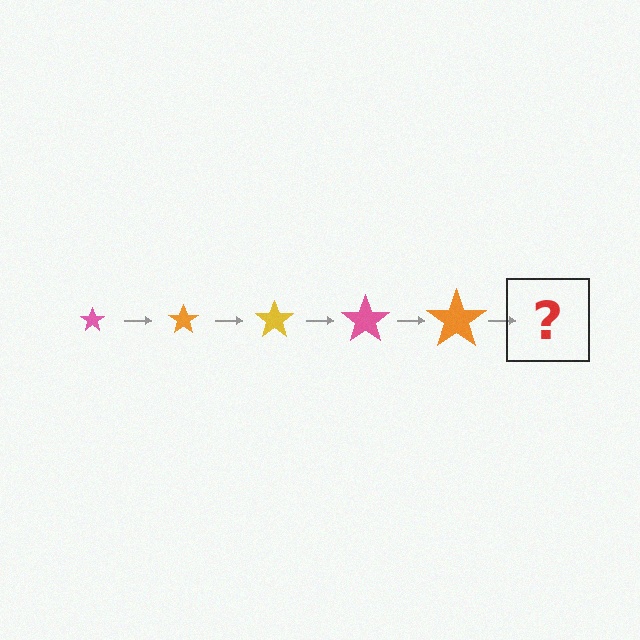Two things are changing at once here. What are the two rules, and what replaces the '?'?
The two rules are that the star grows larger each step and the color cycles through pink, orange, and yellow. The '?' should be a yellow star, larger than the previous one.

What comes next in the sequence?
The next element should be a yellow star, larger than the previous one.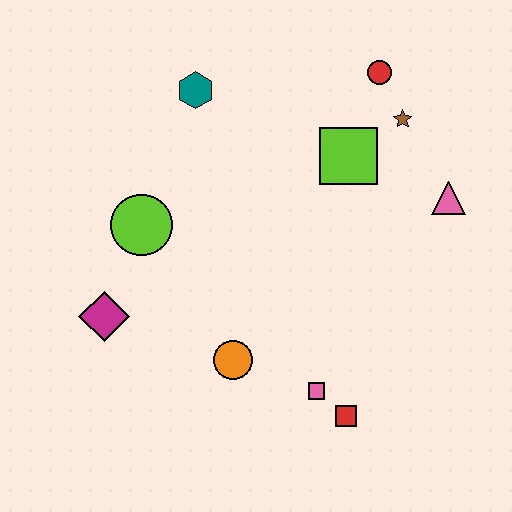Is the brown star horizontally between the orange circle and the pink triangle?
Yes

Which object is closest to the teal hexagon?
The lime circle is closest to the teal hexagon.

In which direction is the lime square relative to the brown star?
The lime square is to the left of the brown star.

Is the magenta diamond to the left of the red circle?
Yes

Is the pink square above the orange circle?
No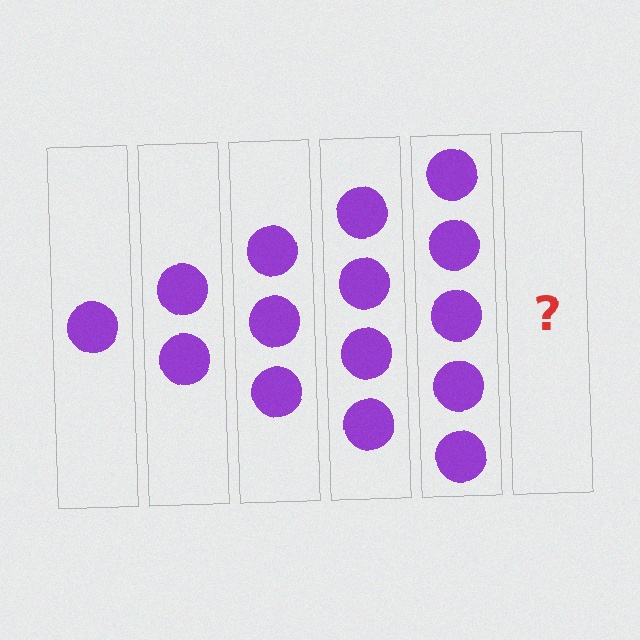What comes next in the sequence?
The next element should be 6 circles.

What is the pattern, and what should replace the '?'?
The pattern is that each step adds one more circle. The '?' should be 6 circles.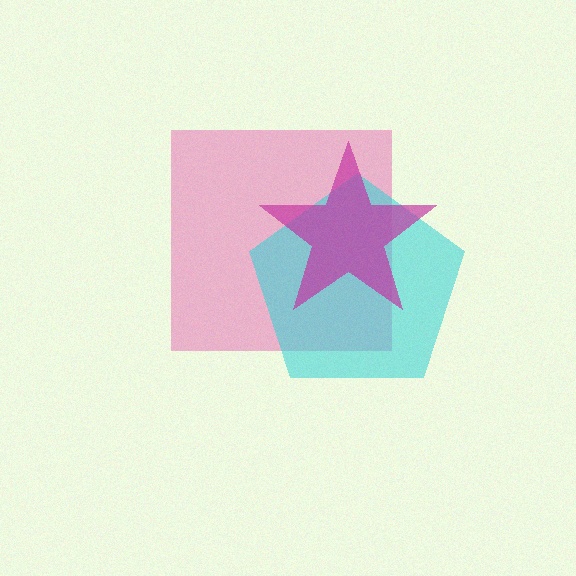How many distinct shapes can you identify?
There are 3 distinct shapes: a pink square, a cyan pentagon, a magenta star.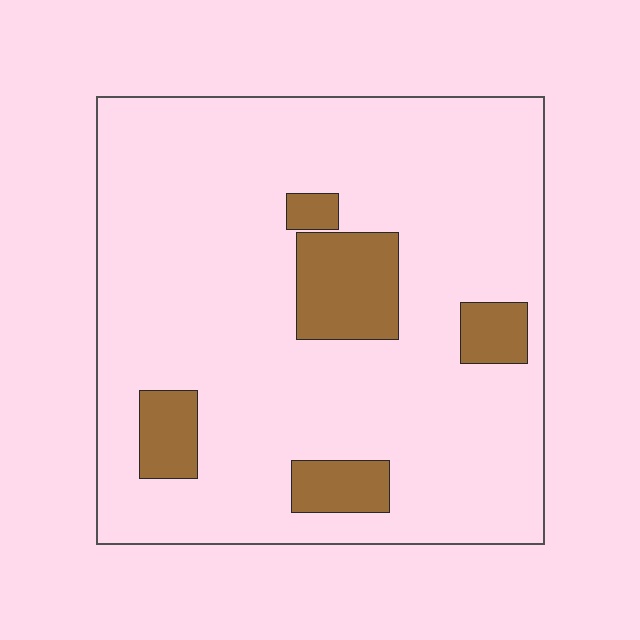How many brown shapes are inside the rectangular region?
5.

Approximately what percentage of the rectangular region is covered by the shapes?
Approximately 15%.